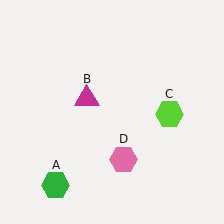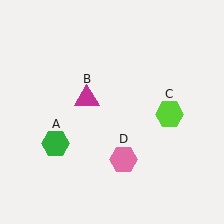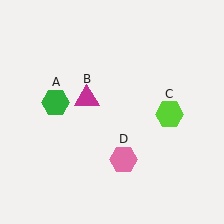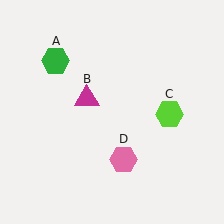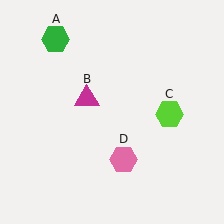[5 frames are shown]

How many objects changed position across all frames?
1 object changed position: green hexagon (object A).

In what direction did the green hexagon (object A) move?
The green hexagon (object A) moved up.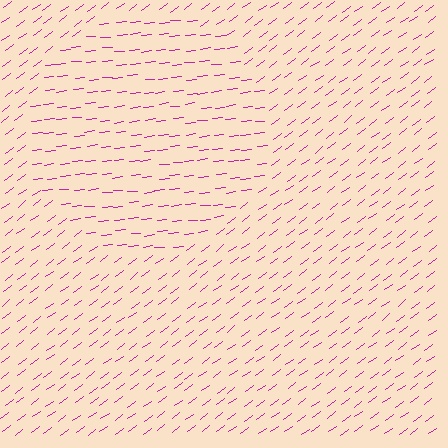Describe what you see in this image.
The image is filled with small magenta line segments. A circle region in the image has lines oriented differently from the surrounding lines, creating a visible texture boundary.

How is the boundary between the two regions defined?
The boundary is defined purely by a change in line orientation (approximately 30 degrees difference). All lines are the same color and thickness.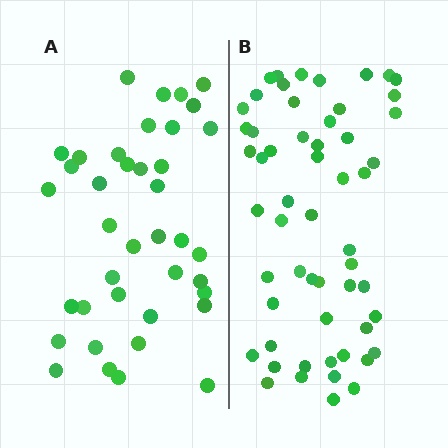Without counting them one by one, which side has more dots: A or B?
Region B (the right region) has more dots.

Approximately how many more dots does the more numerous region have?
Region B has approximately 15 more dots than region A.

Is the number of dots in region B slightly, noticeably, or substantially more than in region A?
Region B has noticeably more, but not dramatically so. The ratio is roughly 1.4 to 1.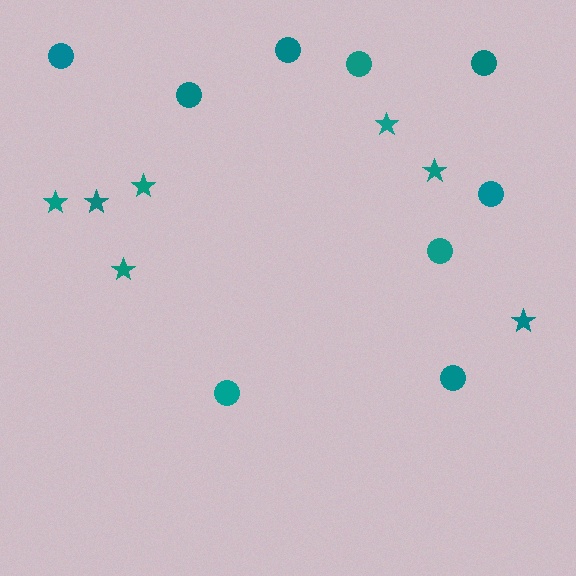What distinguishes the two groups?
There are 2 groups: one group of circles (9) and one group of stars (7).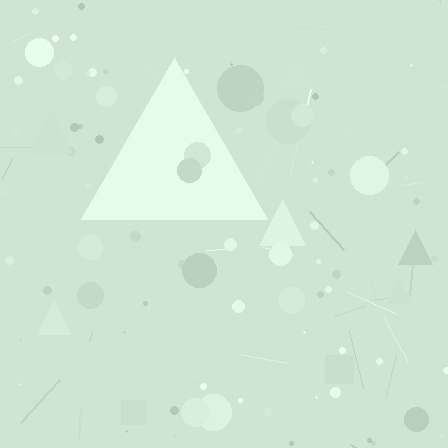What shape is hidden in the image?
A triangle is hidden in the image.